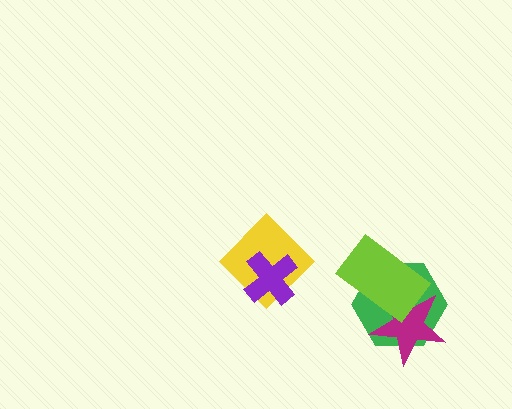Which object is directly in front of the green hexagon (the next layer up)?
The magenta star is directly in front of the green hexagon.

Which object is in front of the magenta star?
The lime rectangle is in front of the magenta star.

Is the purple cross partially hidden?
No, no other shape covers it.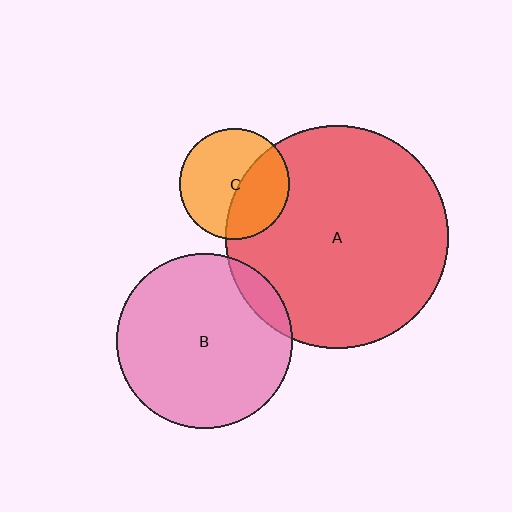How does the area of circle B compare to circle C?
Approximately 2.5 times.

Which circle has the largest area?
Circle A (red).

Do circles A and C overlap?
Yes.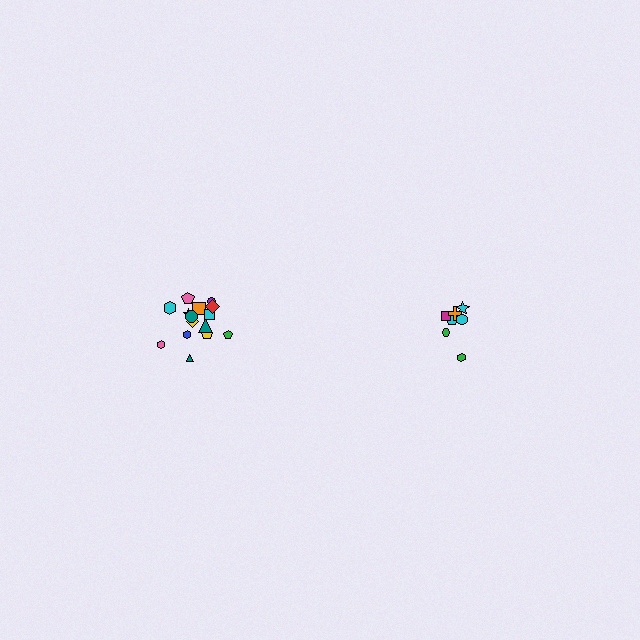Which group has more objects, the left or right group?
The left group.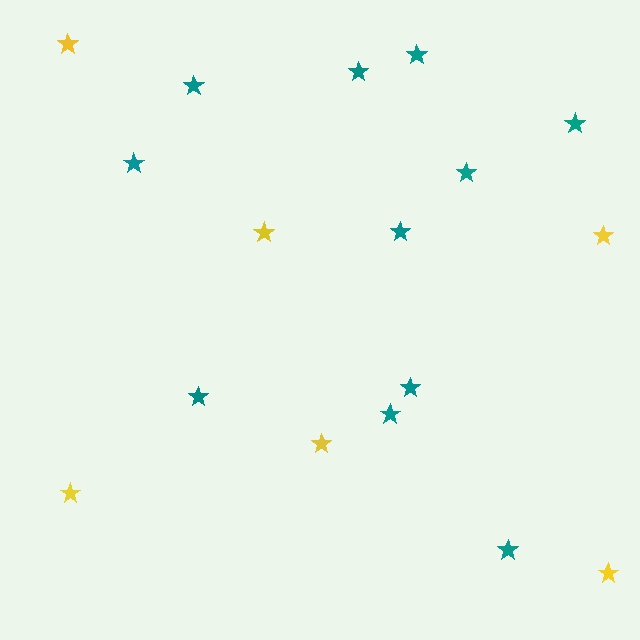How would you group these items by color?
There are 2 groups: one group of teal stars (11) and one group of yellow stars (6).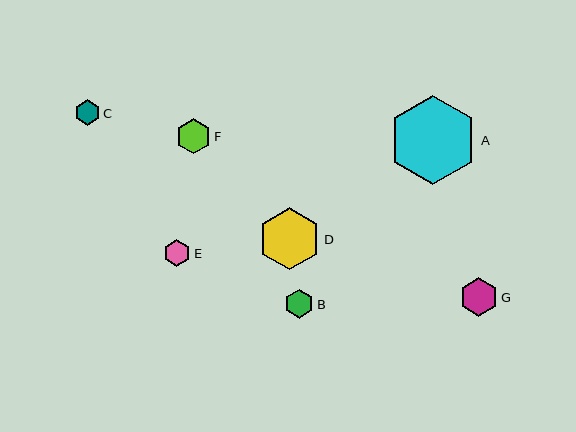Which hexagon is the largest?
Hexagon A is the largest with a size of approximately 89 pixels.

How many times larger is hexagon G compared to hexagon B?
Hexagon G is approximately 1.3 times the size of hexagon B.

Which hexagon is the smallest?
Hexagon C is the smallest with a size of approximately 25 pixels.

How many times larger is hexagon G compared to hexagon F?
Hexagon G is approximately 1.1 times the size of hexagon F.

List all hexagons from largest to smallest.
From largest to smallest: A, D, G, F, B, E, C.